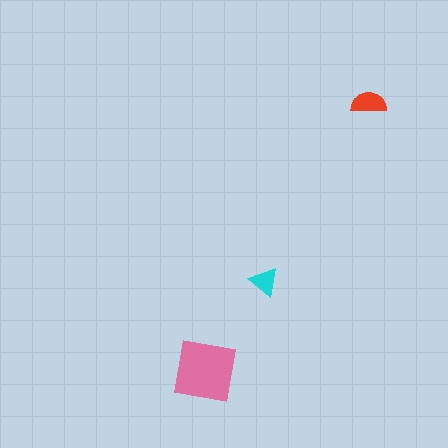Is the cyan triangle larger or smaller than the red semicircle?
Smaller.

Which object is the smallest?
The cyan triangle.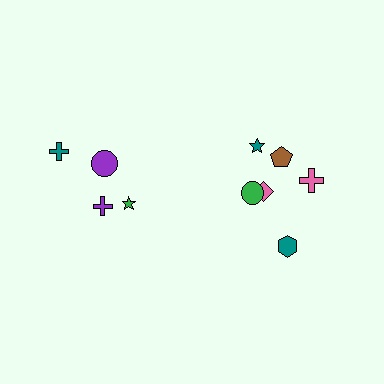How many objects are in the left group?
There are 4 objects.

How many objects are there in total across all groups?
There are 10 objects.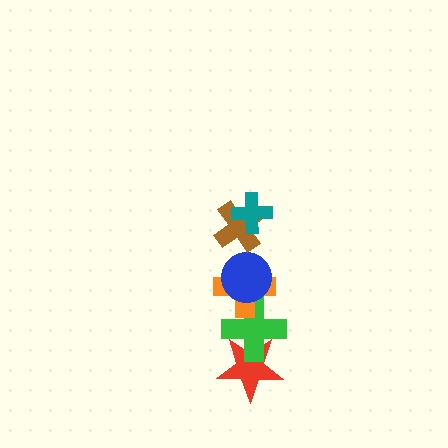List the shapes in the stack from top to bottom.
From top to bottom: the teal cross, the brown cross, the blue circle, the orange cross, the green cross, the red star.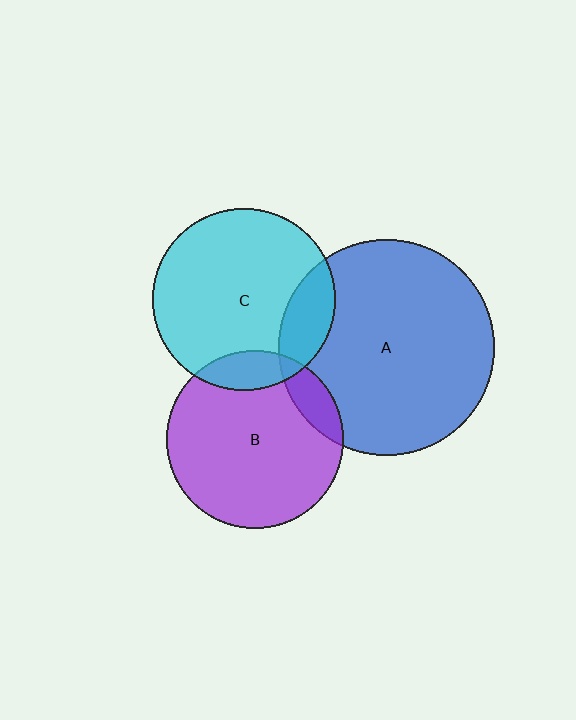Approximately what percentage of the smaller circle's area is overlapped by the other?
Approximately 10%.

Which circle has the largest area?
Circle A (blue).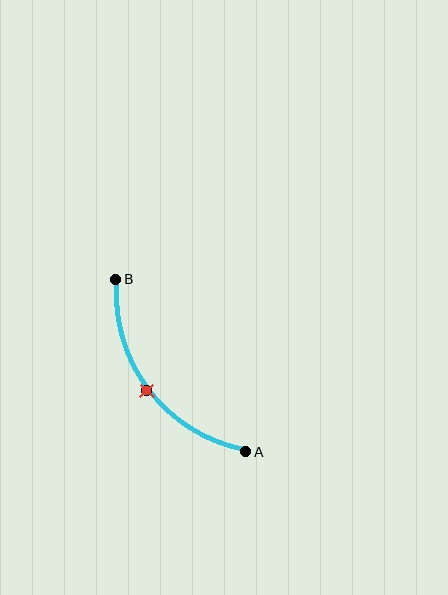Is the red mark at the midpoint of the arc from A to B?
Yes. The red mark lies on the arc at equal arc-length from both A and B — it is the arc midpoint.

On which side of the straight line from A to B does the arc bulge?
The arc bulges below and to the left of the straight line connecting A and B.